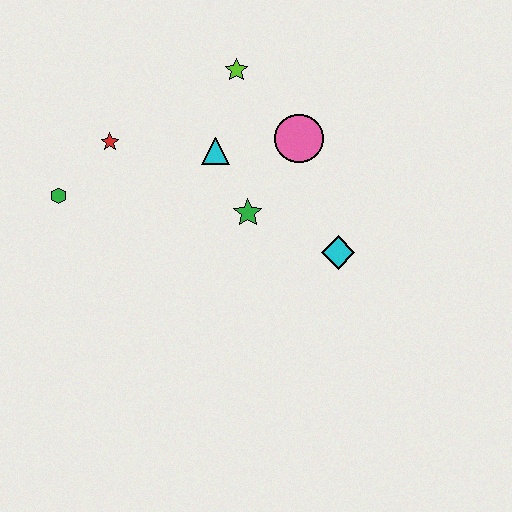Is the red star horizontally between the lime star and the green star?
No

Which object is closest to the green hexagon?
The red star is closest to the green hexagon.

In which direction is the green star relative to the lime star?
The green star is below the lime star.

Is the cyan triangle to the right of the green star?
No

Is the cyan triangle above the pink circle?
No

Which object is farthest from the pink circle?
The green hexagon is farthest from the pink circle.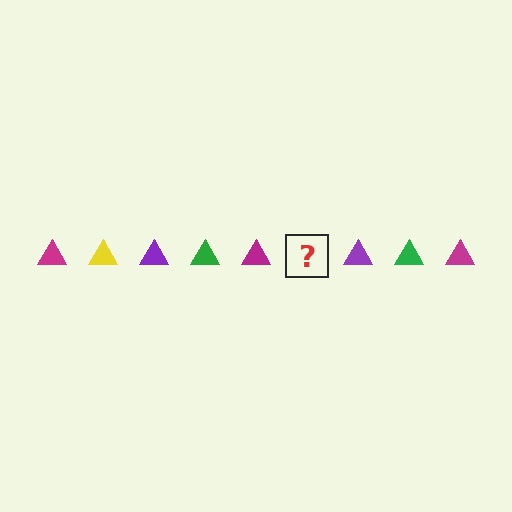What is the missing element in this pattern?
The missing element is a yellow triangle.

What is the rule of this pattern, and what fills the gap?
The rule is that the pattern cycles through magenta, yellow, purple, green triangles. The gap should be filled with a yellow triangle.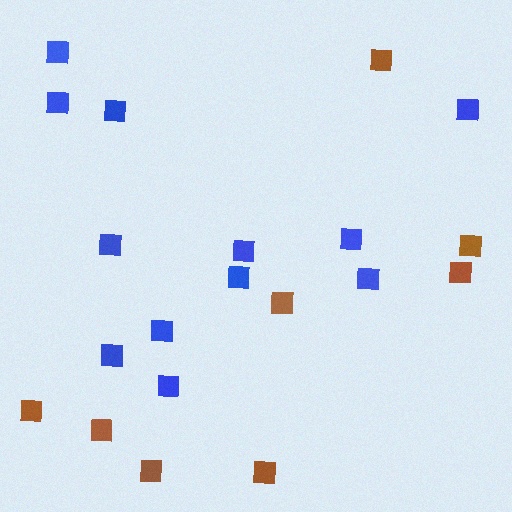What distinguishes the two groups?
There are 2 groups: one group of brown squares (8) and one group of blue squares (12).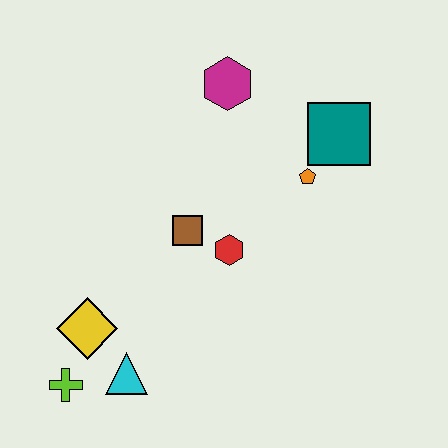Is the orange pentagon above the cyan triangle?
Yes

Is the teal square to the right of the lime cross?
Yes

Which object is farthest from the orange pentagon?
The lime cross is farthest from the orange pentagon.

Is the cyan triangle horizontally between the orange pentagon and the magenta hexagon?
No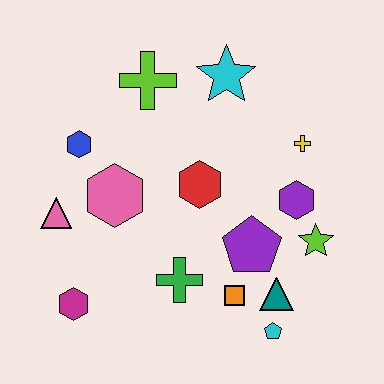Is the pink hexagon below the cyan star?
Yes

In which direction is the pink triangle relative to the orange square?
The pink triangle is to the left of the orange square.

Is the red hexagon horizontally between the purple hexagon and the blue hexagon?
Yes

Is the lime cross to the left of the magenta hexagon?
No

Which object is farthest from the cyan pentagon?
The lime cross is farthest from the cyan pentagon.